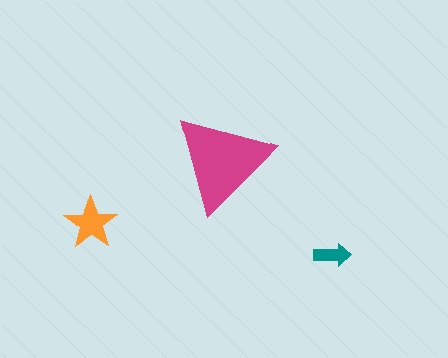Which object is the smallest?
The teal arrow.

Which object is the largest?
The magenta triangle.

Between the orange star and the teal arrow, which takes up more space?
The orange star.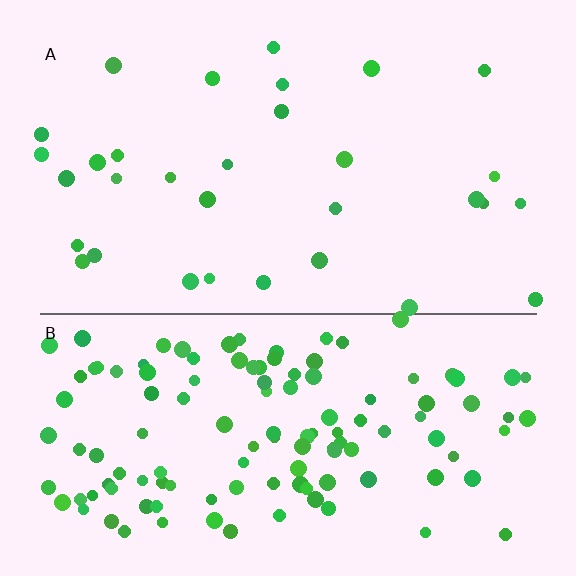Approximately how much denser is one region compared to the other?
Approximately 3.9× — region B over region A.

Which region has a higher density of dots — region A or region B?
B (the bottom).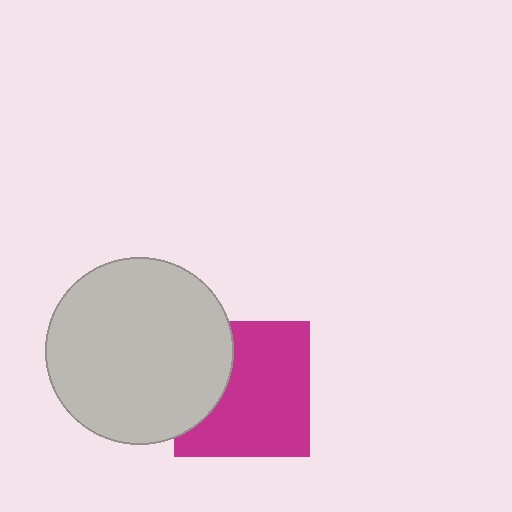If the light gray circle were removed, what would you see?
You would see the complete magenta square.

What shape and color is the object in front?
The object in front is a light gray circle.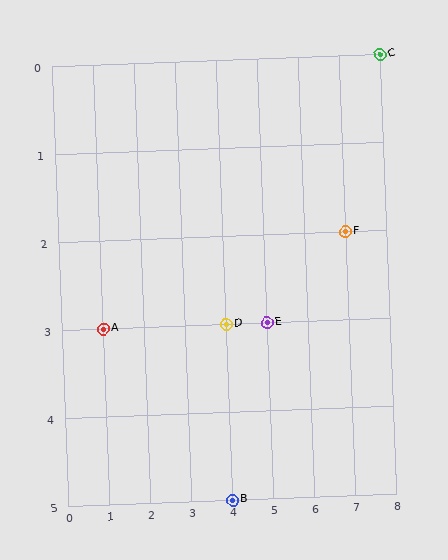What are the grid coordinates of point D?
Point D is at grid coordinates (4, 3).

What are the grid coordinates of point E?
Point E is at grid coordinates (5, 3).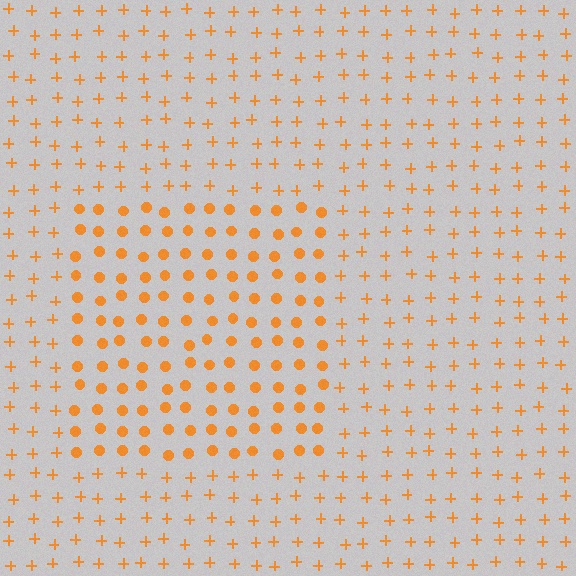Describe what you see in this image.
The image is filled with small orange elements arranged in a uniform grid. A rectangle-shaped region contains circles, while the surrounding area contains plus signs. The boundary is defined purely by the change in element shape.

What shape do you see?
I see a rectangle.